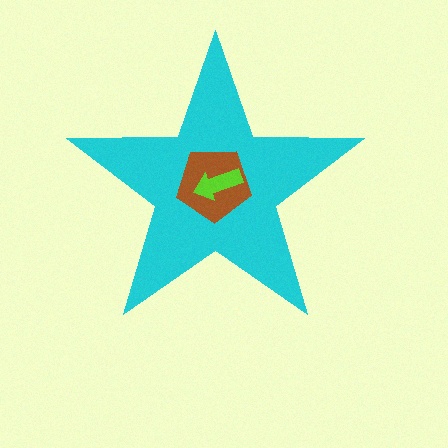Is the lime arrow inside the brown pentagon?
Yes.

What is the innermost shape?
The lime arrow.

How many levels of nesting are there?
3.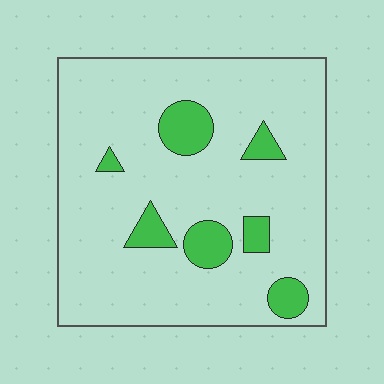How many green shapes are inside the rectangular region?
7.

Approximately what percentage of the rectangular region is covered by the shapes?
Approximately 15%.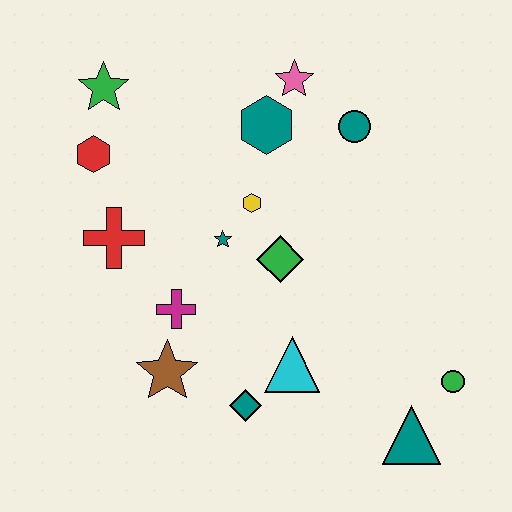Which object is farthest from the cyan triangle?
The green star is farthest from the cyan triangle.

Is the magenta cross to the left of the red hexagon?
No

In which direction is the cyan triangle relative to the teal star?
The cyan triangle is below the teal star.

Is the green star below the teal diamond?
No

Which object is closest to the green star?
The red hexagon is closest to the green star.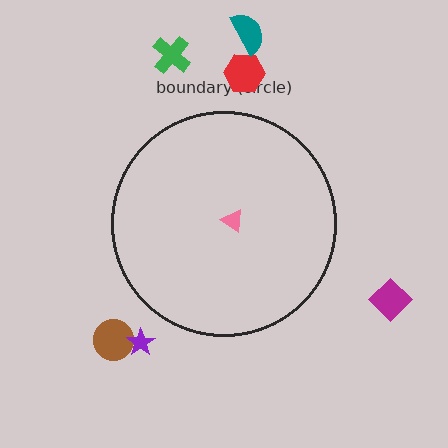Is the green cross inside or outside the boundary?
Outside.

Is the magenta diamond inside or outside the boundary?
Outside.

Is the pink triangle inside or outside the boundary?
Inside.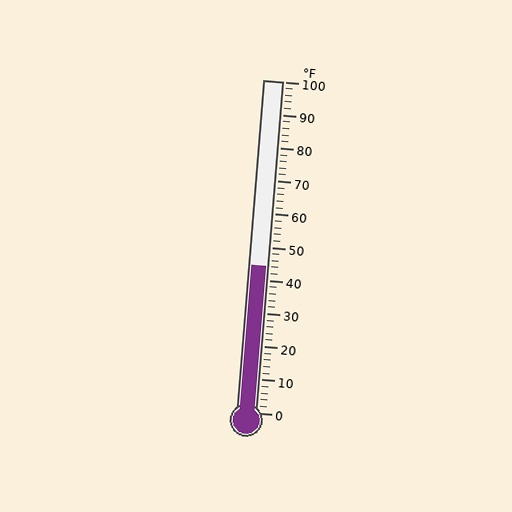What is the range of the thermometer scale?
The thermometer scale ranges from 0°F to 100°F.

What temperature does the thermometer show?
The thermometer shows approximately 44°F.